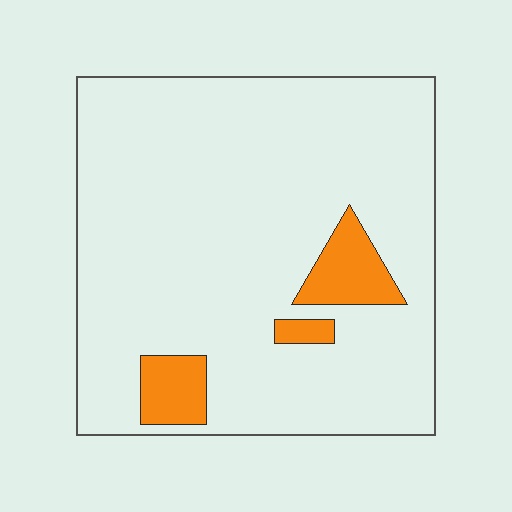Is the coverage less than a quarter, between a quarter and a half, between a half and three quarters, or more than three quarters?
Less than a quarter.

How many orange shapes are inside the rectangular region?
3.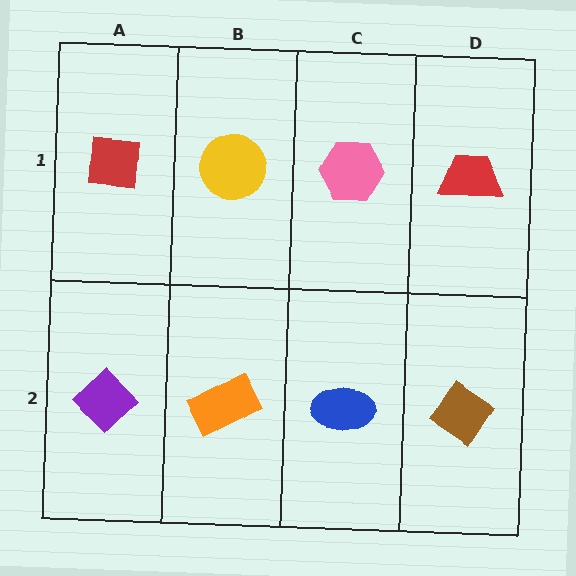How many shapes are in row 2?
4 shapes.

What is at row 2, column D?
A brown diamond.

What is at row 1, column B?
A yellow circle.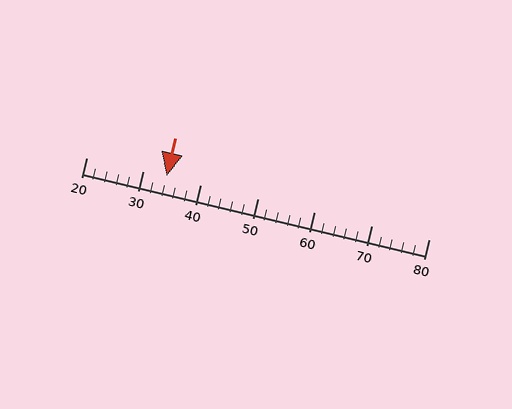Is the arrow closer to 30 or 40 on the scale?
The arrow is closer to 30.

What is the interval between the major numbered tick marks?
The major tick marks are spaced 10 units apart.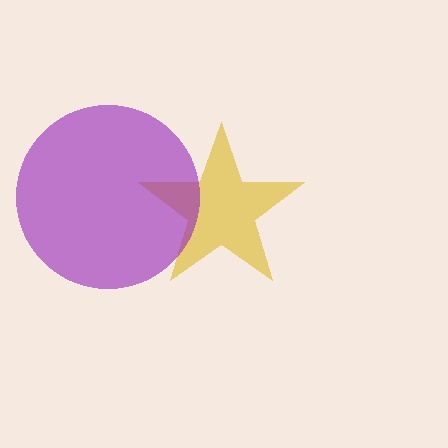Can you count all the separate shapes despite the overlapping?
Yes, there are 2 separate shapes.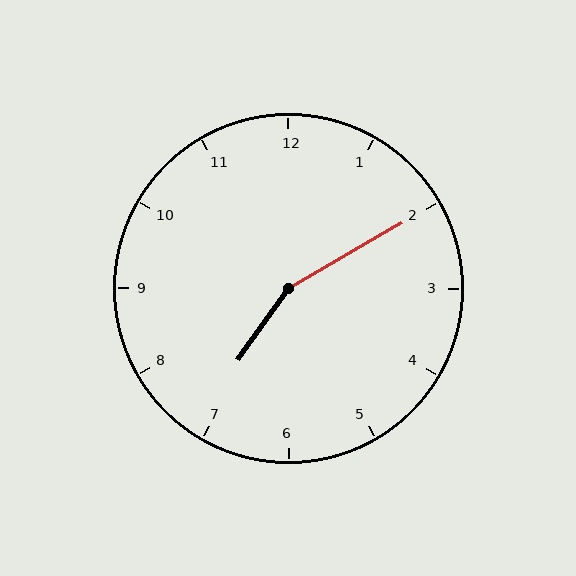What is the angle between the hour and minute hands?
Approximately 155 degrees.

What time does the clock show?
7:10.